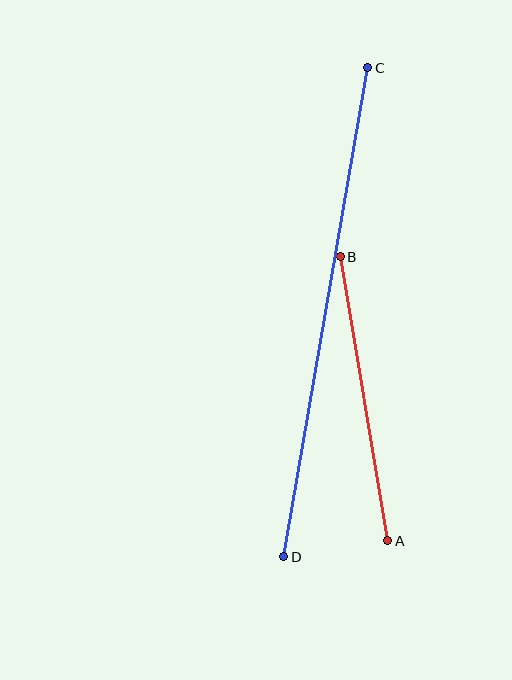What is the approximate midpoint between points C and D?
The midpoint is at approximately (326, 312) pixels.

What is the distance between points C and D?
The distance is approximately 496 pixels.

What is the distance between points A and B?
The distance is approximately 288 pixels.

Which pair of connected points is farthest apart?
Points C and D are farthest apart.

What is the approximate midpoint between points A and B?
The midpoint is at approximately (364, 399) pixels.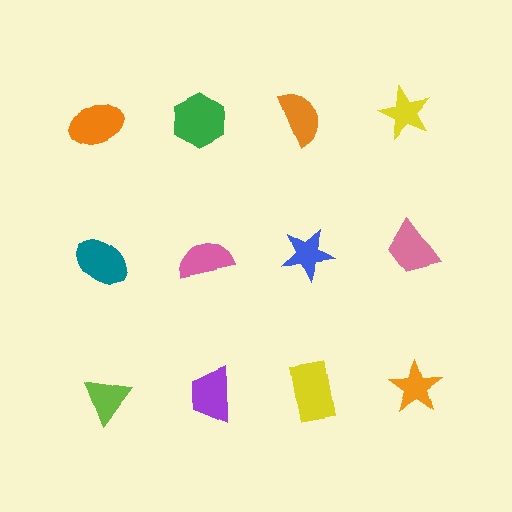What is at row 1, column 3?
An orange semicircle.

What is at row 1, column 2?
A green hexagon.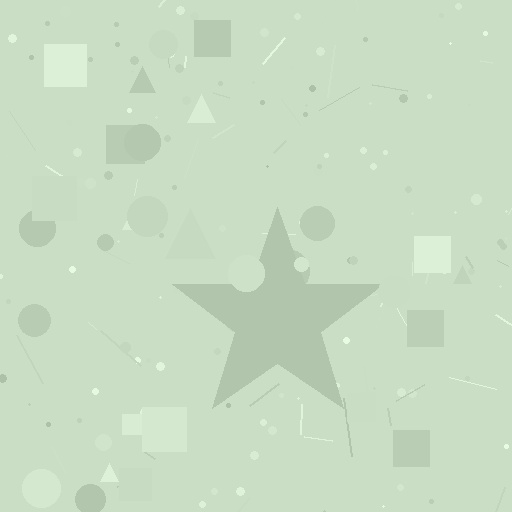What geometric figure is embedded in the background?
A star is embedded in the background.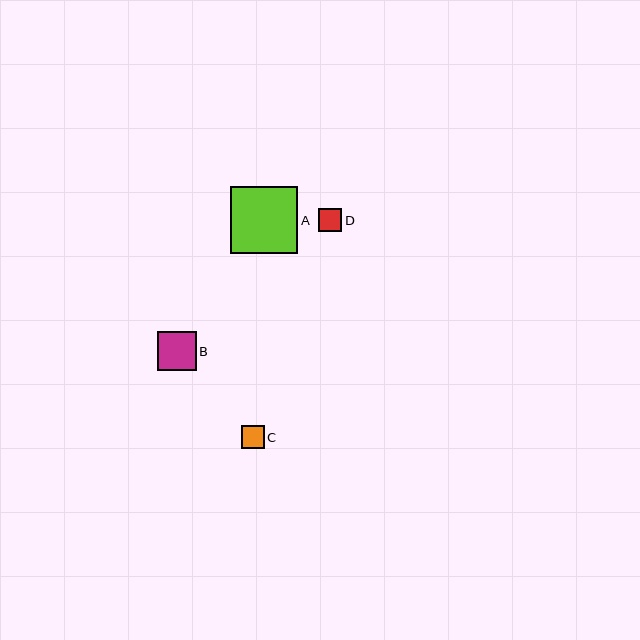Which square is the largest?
Square A is the largest with a size of approximately 67 pixels.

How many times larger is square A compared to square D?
Square A is approximately 2.9 times the size of square D.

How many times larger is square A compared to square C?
Square A is approximately 3.0 times the size of square C.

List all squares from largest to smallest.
From largest to smallest: A, B, D, C.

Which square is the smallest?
Square C is the smallest with a size of approximately 23 pixels.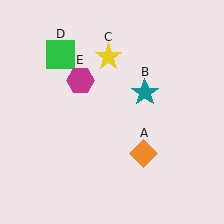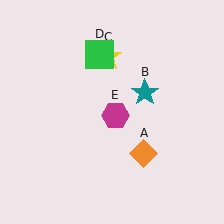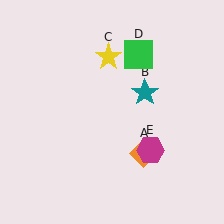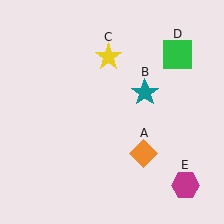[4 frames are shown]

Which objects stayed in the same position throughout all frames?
Orange diamond (object A) and teal star (object B) and yellow star (object C) remained stationary.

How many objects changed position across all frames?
2 objects changed position: green square (object D), magenta hexagon (object E).